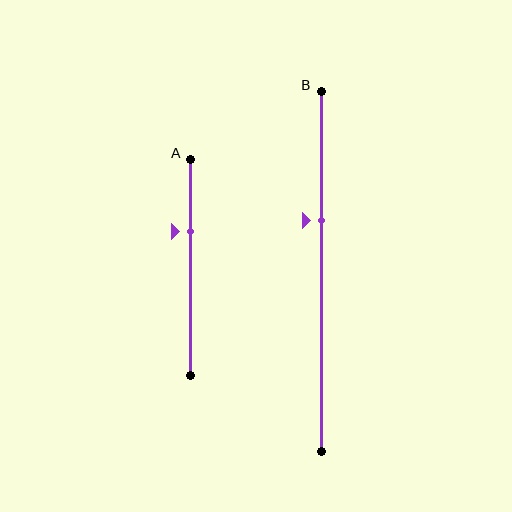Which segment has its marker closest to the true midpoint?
Segment B has its marker closest to the true midpoint.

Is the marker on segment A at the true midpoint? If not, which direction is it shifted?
No, the marker on segment A is shifted upward by about 17% of the segment length.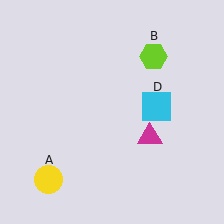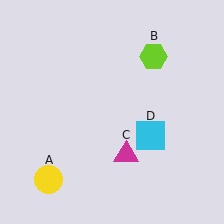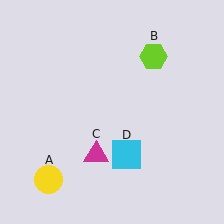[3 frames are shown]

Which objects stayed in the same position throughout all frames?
Yellow circle (object A) and lime hexagon (object B) remained stationary.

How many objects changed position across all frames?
2 objects changed position: magenta triangle (object C), cyan square (object D).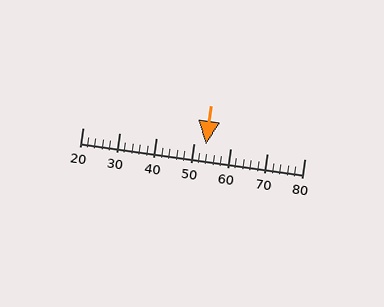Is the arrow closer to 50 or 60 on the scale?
The arrow is closer to 50.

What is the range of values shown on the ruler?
The ruler shows values from 20 to 80.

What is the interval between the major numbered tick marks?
The major tick marks are spaced 10 units apart.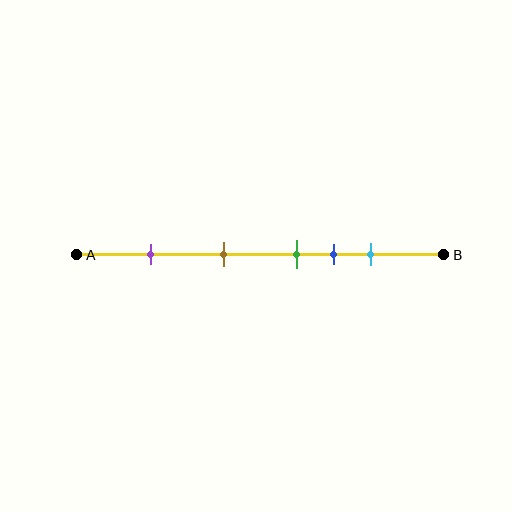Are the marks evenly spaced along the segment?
No, the marks are not evenly spaced.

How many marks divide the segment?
There are 5 marks dividing the segment.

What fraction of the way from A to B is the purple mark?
The purple mark is approximately 20% (0.2) of the way from A to B.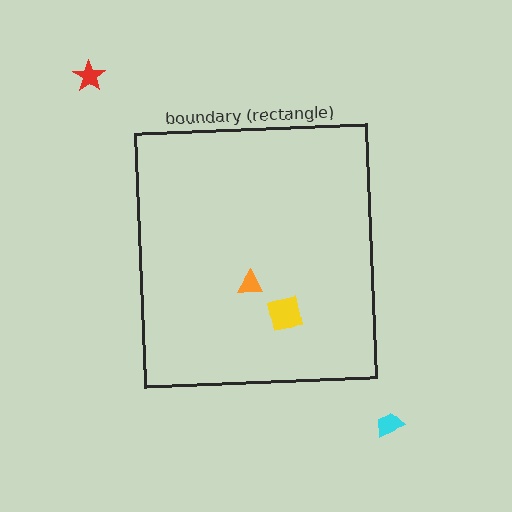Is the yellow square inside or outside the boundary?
Inside.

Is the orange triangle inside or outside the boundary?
Inside.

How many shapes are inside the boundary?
2 inside, 2 outside.